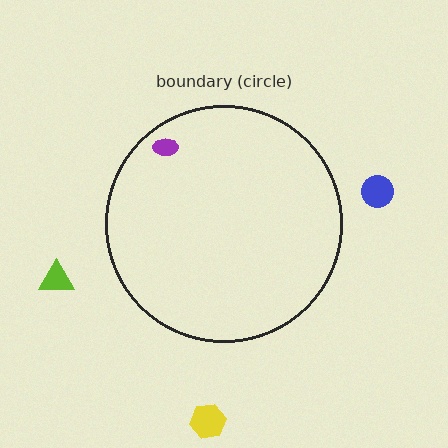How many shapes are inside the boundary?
1 inside, 3 outside.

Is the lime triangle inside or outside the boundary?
Outside.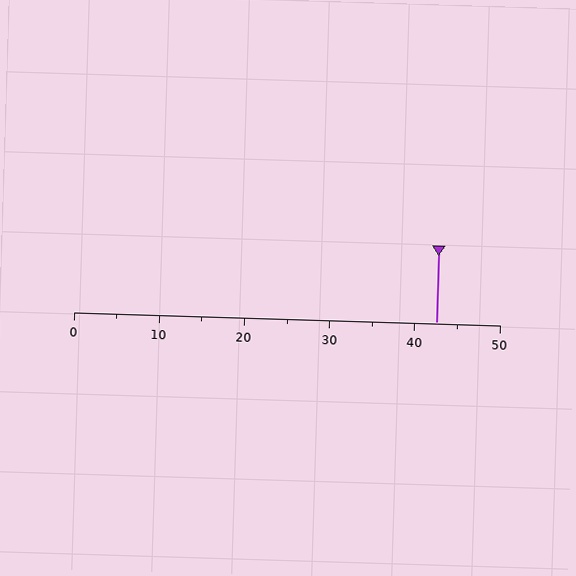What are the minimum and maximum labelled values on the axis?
The axis runs from 0 to 50.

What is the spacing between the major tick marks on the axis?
The major ticks are spaced 10 apart.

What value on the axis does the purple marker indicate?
The marker indicates approximately 42.5.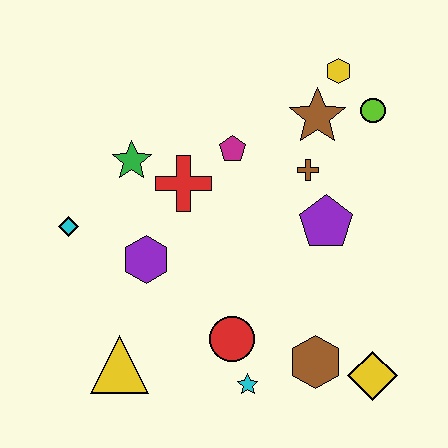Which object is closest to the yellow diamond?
The brown hexagon is closest to the yellow diamond.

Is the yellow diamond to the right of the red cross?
Yes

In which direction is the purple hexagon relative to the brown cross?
The purple hexagon is to the left of the brown cross.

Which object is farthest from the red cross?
The yellow diamond is farthest from the red cross.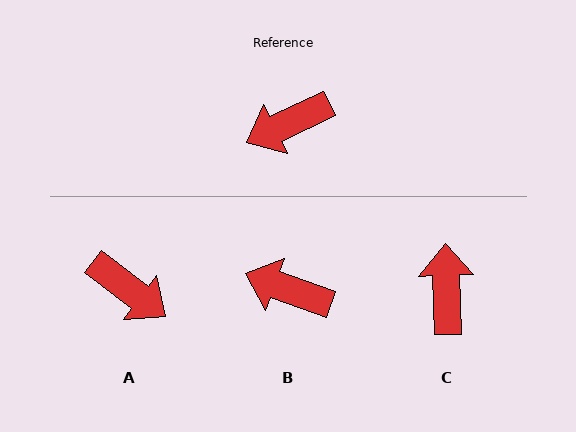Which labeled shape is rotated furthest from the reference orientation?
A, about 117 degrees away.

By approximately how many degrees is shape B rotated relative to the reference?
Approximately 45 degrees clockwise.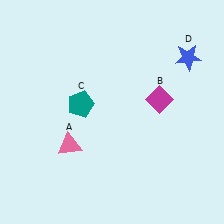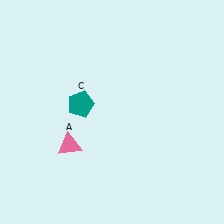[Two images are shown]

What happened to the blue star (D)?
The blue star (D) was removed in Image 2. It was in the top-right area of Image 1.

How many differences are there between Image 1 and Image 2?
There are 2 differences between the two images.